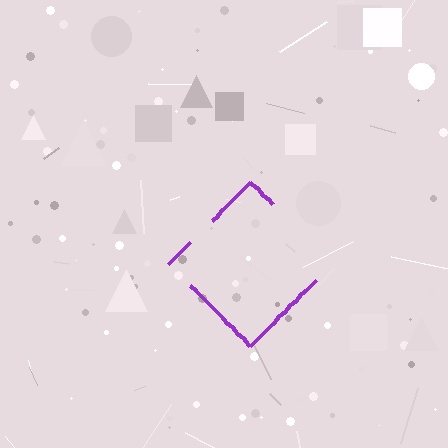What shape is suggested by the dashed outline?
The dashed outline suggests a diamond.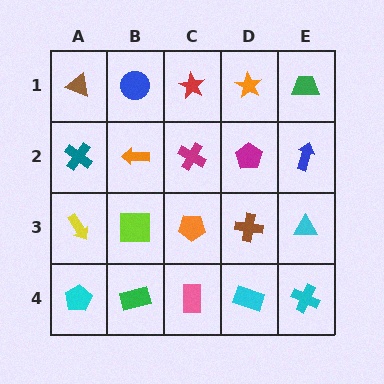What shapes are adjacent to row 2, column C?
A red star (row 1, column C), an orange pentagon (row 3, column C), an orange arrow (row 2, column B), a magenta pentagon (row 2, column D).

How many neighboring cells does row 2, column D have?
4.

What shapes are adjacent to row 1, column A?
A teal cross (row 2, column A), a blue circle (row 1, column B).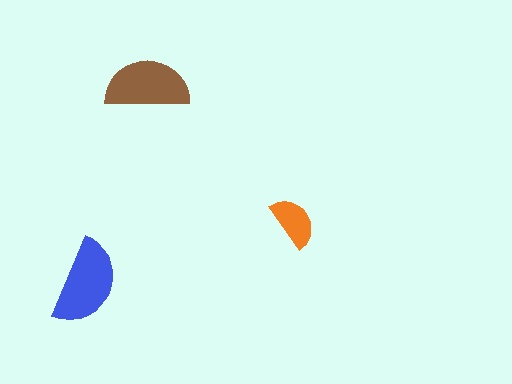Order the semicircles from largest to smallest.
the blue one, the brown one, the orange one.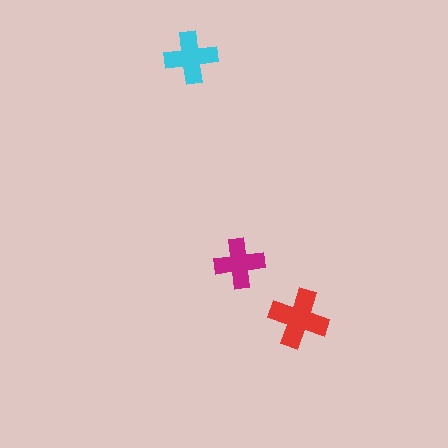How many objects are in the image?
There are 3 objects in the image.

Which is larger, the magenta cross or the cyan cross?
The cyan one.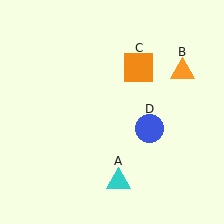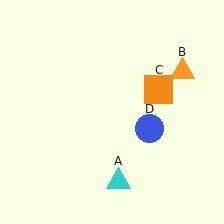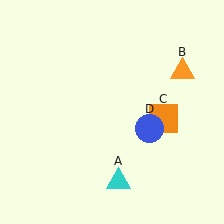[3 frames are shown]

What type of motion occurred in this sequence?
The orange square (object C) rotated clockwise around the center of the scene.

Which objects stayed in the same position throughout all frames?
Cyan triangle (object A) and orange triangle (object B) and blue circle (object D) remained stationary.